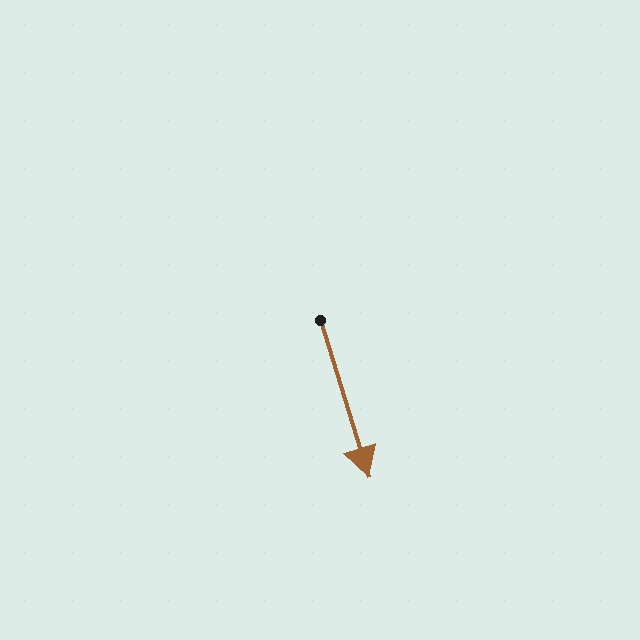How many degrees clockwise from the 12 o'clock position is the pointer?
Approximately 163 degrees.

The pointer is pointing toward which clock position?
Roughly 5 o'clock.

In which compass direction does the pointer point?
South.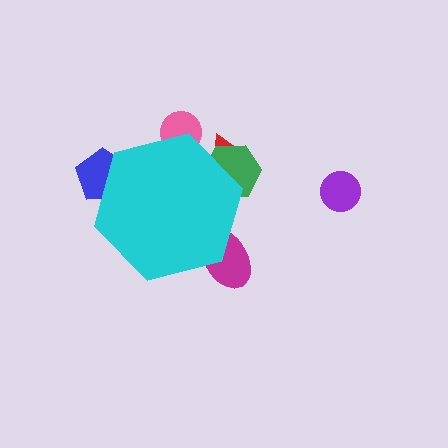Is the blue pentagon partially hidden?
Yes, the blue pentagon is partially hidden behind the cyan hexagon.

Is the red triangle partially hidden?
Yes, the red triangle is partially hidden behind the cyan hexagon.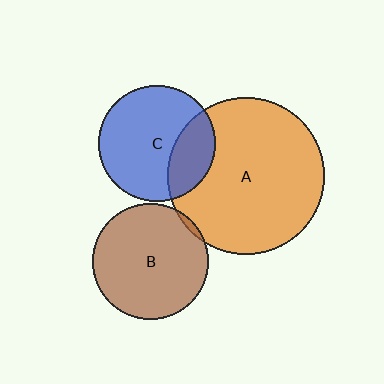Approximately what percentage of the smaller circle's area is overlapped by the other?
Approximately 25%.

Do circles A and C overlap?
Yes.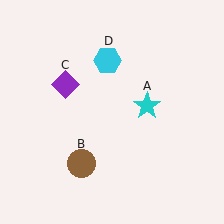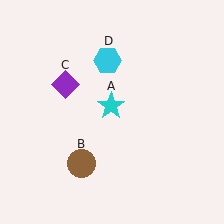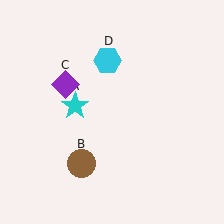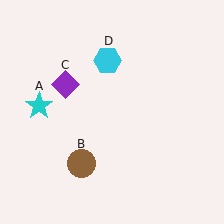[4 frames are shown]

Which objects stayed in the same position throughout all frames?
Brown circle (object B) and purple diamond (object C) and cyan hexagon (object D) remained stationary.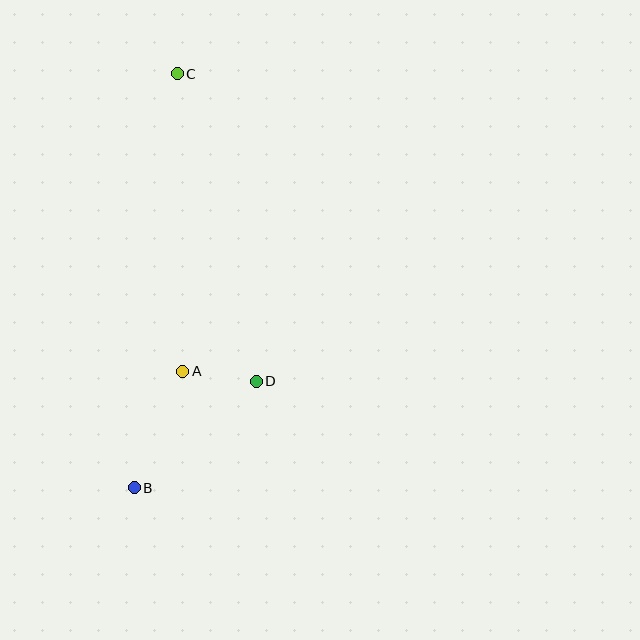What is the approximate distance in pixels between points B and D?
The distance between B and D is approximately 162 pixels.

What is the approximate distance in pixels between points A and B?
The distance between A and B is approximately 126 pixels.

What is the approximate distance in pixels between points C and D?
The distance between C and D is approximately 318 pixels.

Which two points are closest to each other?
Points A and D are closest to each other.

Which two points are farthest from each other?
Points B and C are farthest from each other.